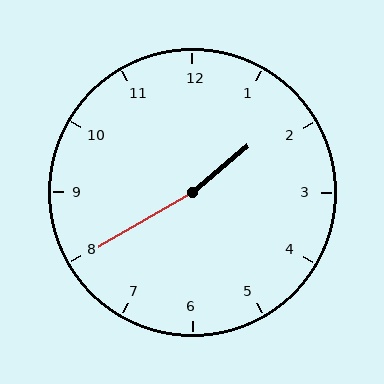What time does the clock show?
1:40.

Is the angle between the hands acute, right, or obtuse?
It is obtuse.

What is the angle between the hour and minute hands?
Approximately 170 degrees.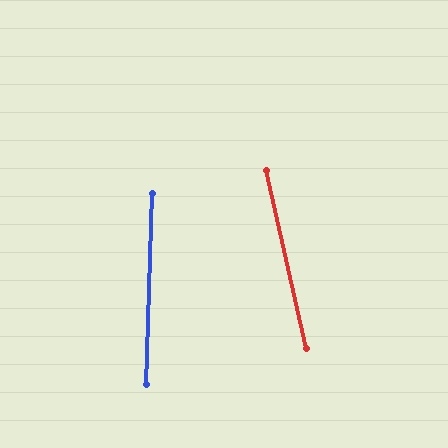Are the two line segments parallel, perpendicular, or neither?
Neither parallel nor perpendicular — they differ by about 14°.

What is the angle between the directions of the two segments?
Approximately 14 degrees.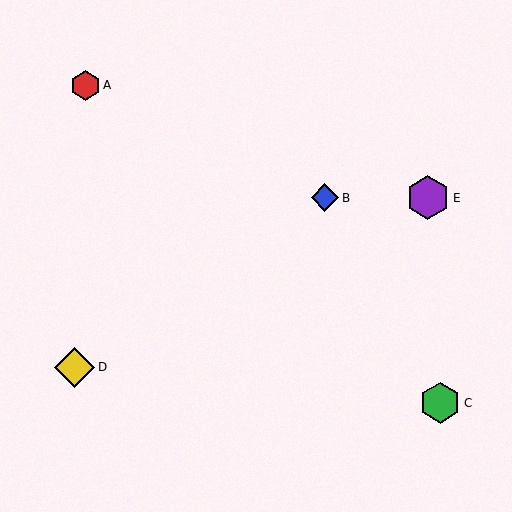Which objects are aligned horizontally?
Objects B, E are aligned horizontally.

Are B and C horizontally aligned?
No, B is at y≈198 and C is at y≈403.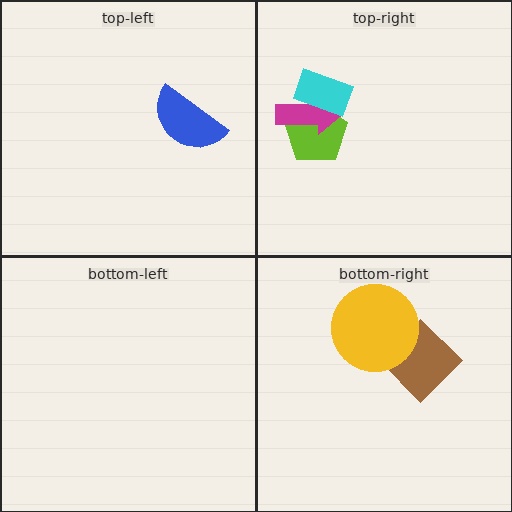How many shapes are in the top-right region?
3.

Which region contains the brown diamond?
The bottom-right region.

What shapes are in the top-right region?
The lime pentagon, the magenta arrow, the cyan rectangle.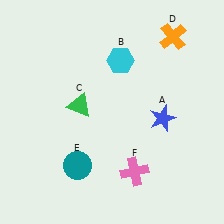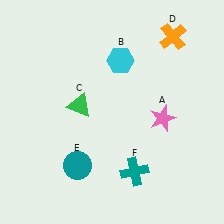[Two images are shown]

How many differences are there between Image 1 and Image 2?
There are 2 differences between the two images.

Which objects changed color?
A changed from blue to pink. F changed from pink to teal.